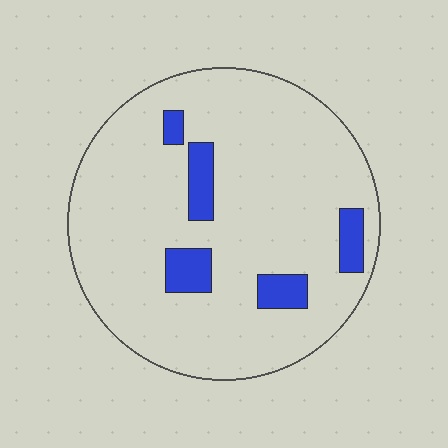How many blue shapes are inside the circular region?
5.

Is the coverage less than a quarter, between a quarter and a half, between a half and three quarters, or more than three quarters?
Less than a quarter.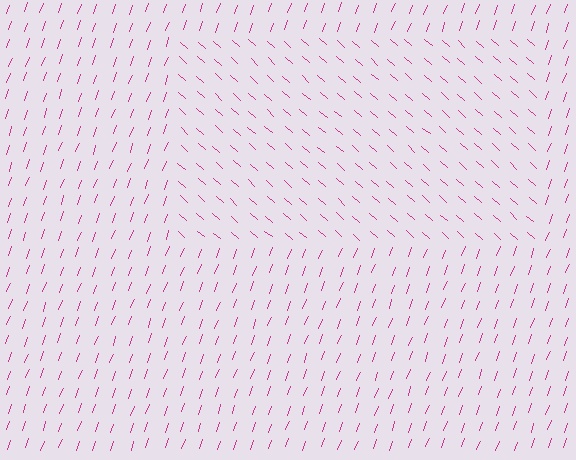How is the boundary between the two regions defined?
The boundary is defined purely by a change in line orientation (approximately 69 degrees difference). All lines are the same color and thickness.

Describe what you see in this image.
The image is filled with small magenta line segments. A rectangle region in the image has lines oriented differently from the surrounding lines, creating a visible texture boundary.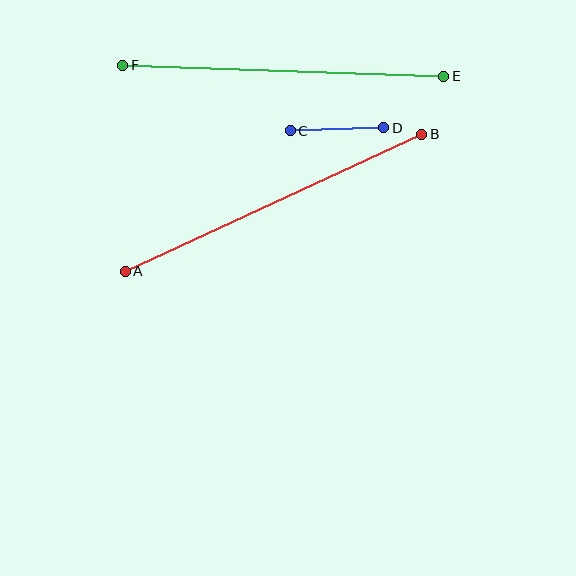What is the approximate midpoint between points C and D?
The midpoint is at approximately (337, 129) pixels.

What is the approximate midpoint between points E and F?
The midpoint is at approximately (283, 71) pixels.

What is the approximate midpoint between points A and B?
The midpoint is at approximately (273, 203) pixels.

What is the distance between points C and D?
The distance is approximately 93 pixels.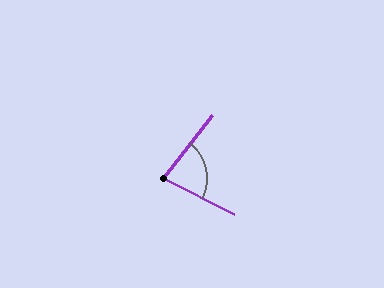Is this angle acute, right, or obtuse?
It is acute.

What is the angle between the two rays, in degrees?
Approximately 79 degrees.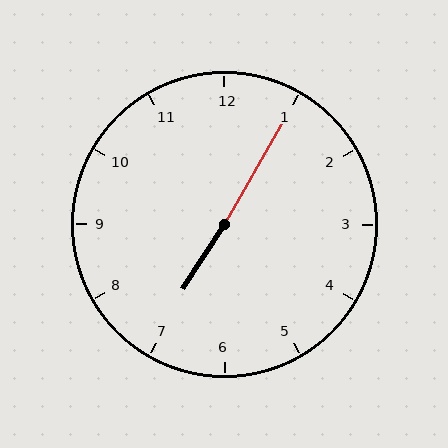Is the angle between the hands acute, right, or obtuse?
It is obtuse.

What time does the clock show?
7:05.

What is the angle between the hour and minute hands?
Approximately 178 degrees.